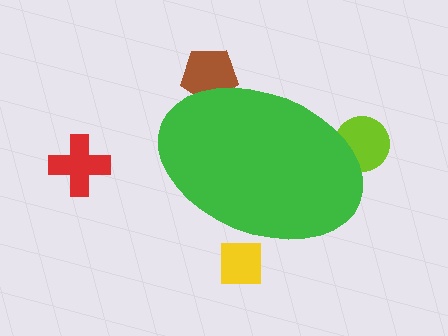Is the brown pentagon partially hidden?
Yes, the brown pentagon is partially hidden behind the green ellipse.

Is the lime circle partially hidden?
Yes, the lime circle is partially hidden behind the green ellipse.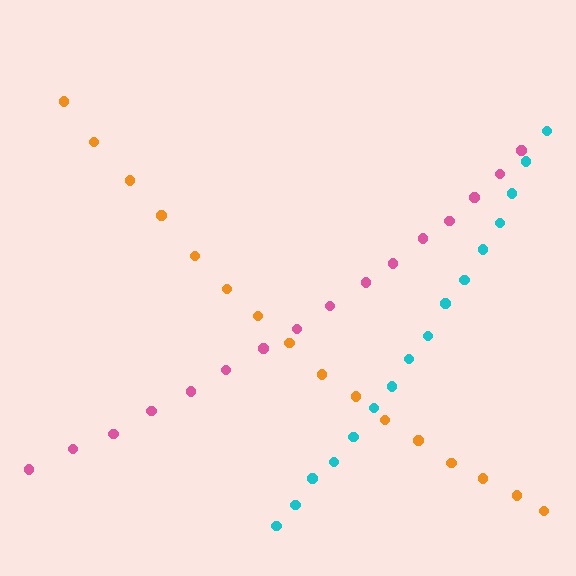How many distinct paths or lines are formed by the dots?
There are 3 distinct paths.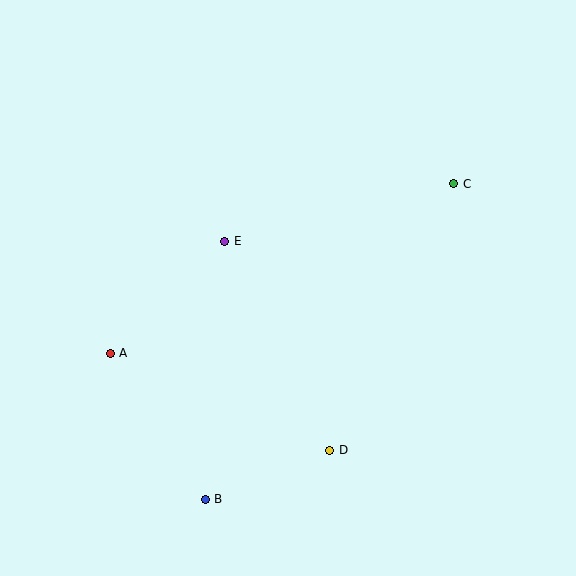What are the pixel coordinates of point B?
Point B is at (205, 499).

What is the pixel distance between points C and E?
The distance between C and E is 236 pixels.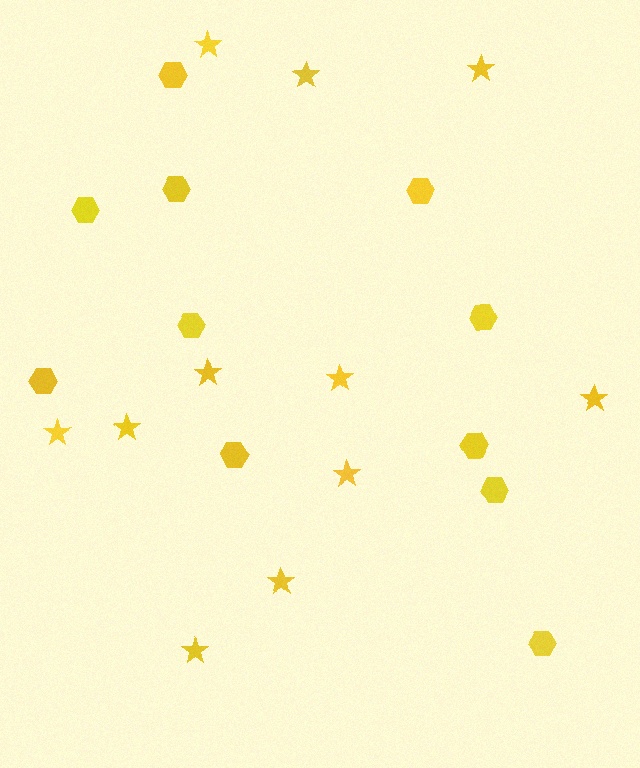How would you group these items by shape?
There are 2 groups: one group of stars (11) and one group of hexagons (11).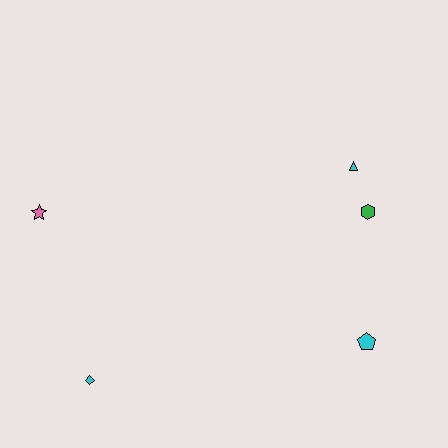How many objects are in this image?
There are 5 objects.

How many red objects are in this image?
There are no red objects.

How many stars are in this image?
There is 1 star.